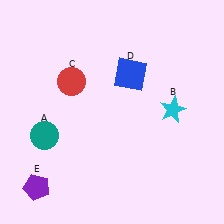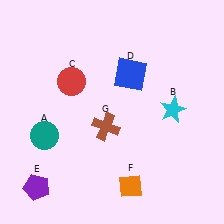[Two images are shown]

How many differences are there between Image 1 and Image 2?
There are 2 differences between the two images.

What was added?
An orange diamond (F), a brown cross (G) were added in Image 2.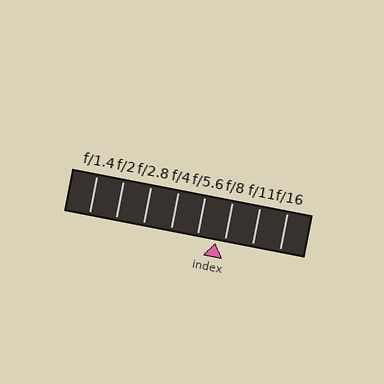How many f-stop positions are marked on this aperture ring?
There are 8 f-stop positions marked.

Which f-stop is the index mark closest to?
The index mark is closest to f/8.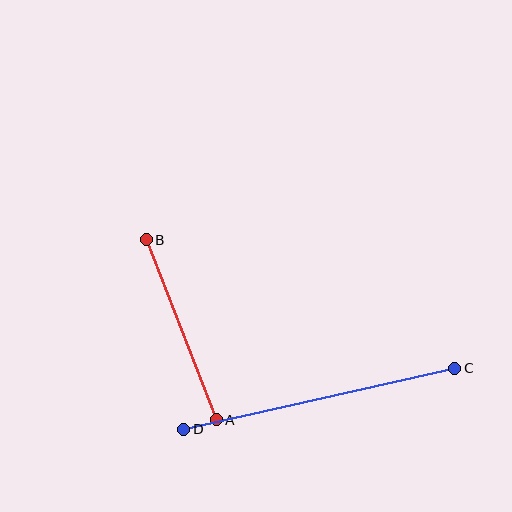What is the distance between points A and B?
The distance is approximately 193 pixels.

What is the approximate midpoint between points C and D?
The midpoint is at approximately (319, 399) pixels.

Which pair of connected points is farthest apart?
Points C and D are farthest apart.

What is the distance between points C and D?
The distance is approximately 278 pixels.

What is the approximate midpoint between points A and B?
The midpoint is at approximately (181, 330) pixels.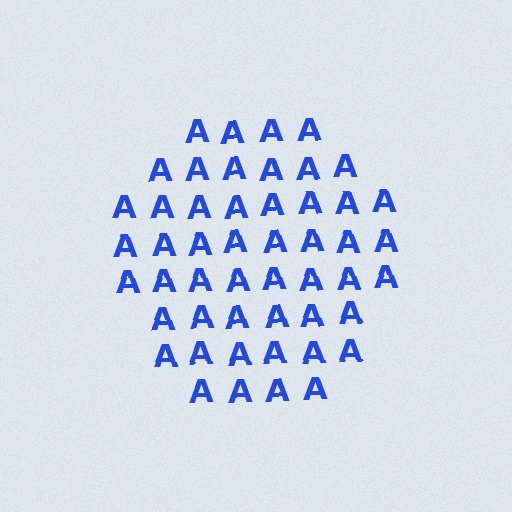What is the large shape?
The large shape is a hexagon.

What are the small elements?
The small elements are letter A's.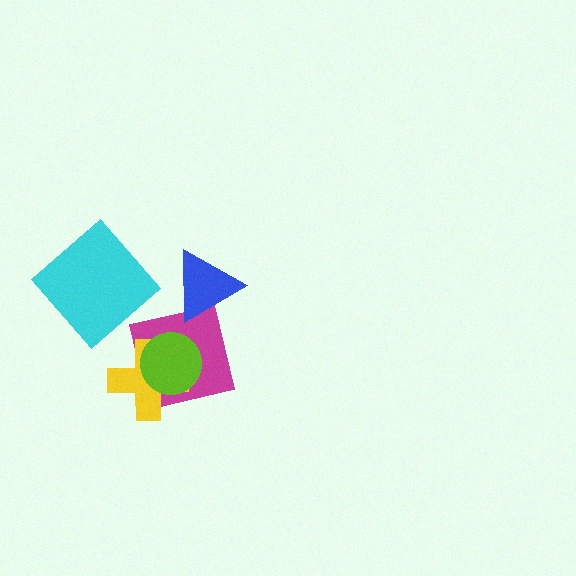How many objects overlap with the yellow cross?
2 objects overlap with the yellow cross.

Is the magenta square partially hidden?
Yes, it is partially covered by another shape.